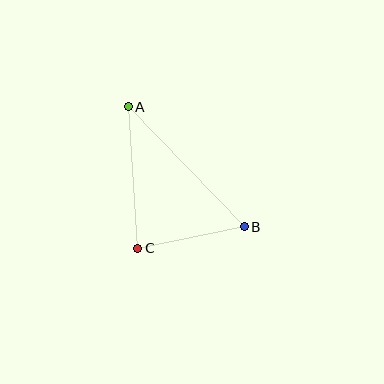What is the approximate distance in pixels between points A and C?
The distance between A and C is approximately 142 pixels.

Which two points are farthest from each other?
Points A and B are farthest from each other.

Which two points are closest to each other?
Points B and C are closest to each other.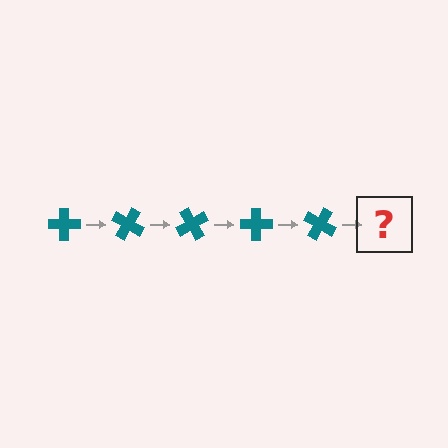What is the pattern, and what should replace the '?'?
The pattern is that the cross rotates 30 degrees each step. The '?' should be a teal cross rotated 150 degrees.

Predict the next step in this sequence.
The next step is a teal cross rotated 150 degrees.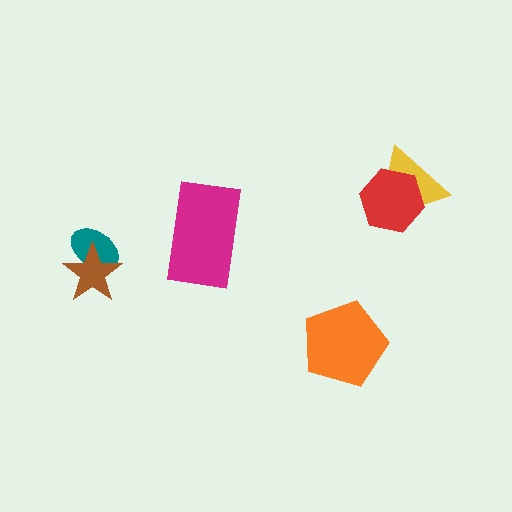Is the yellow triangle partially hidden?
Yes, it is partially covered by another shape.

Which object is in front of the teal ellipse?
The brown star is in front of the teal ellipse.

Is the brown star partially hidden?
No, no other shape covers it.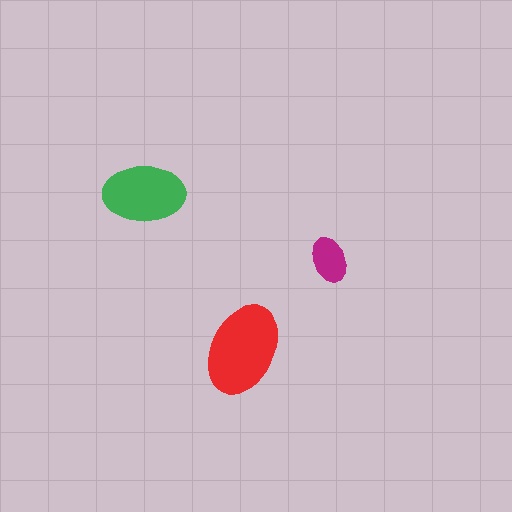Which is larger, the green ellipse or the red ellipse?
The red one.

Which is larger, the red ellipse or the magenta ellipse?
The red one.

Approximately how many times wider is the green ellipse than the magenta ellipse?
About 2 times wider.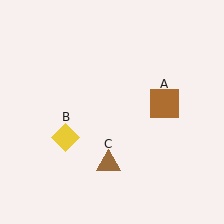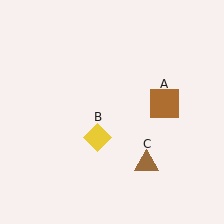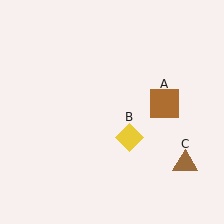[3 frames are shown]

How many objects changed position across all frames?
2 objects changed position: yellow diamond (object B), brown triangle (object C).